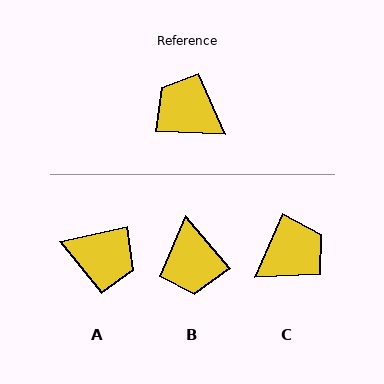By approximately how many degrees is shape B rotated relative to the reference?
Approximately 133 degrees counter-clockwise.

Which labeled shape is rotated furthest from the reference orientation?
A, about 165 degrees away.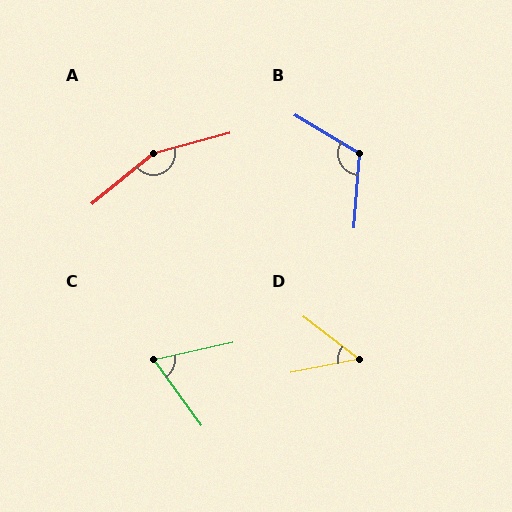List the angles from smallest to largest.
D (49°), C (67°), B (117°), A (156°).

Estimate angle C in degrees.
Approximately 67 degrees.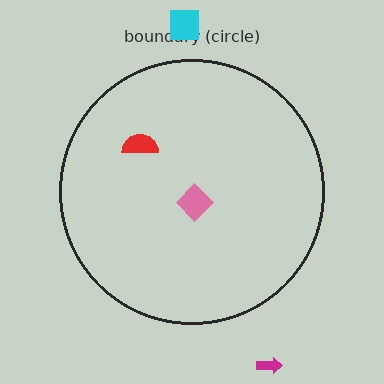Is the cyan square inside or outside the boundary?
Outside.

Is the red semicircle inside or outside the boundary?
Inside.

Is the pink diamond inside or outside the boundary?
Inside.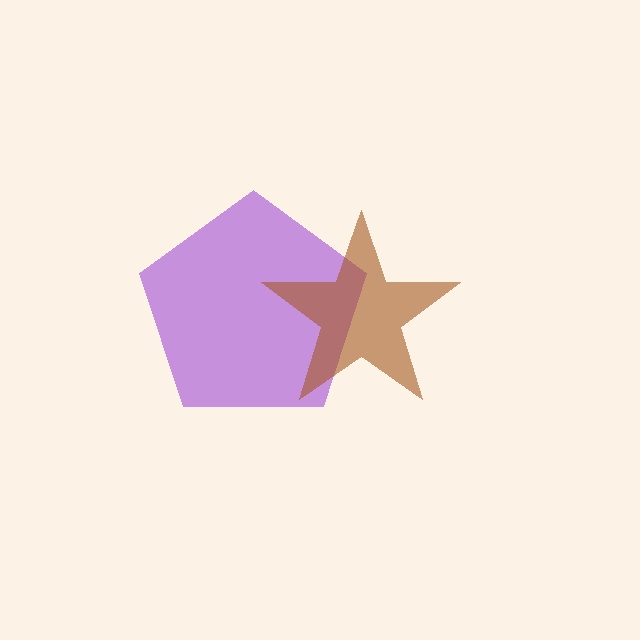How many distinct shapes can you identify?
There are 2 distinct shapes: a purple pentagon, a brown star.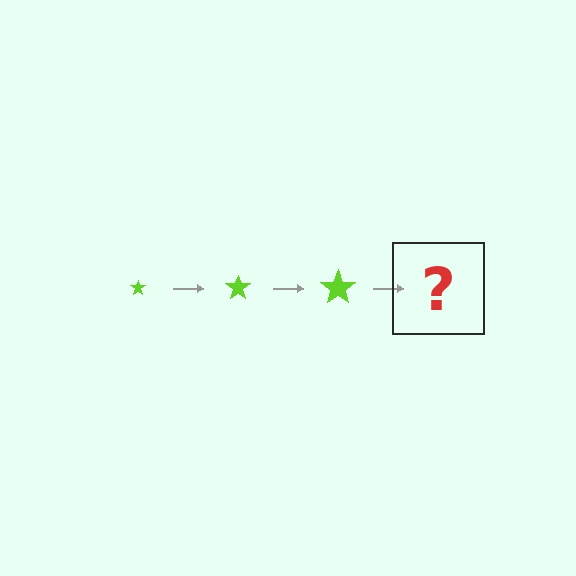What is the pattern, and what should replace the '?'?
The pattern is that the star gets progressively larger each step. The '?' should be a lime star, larger than the previous one.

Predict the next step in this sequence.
The next step is a lime star, larger than the previous one.